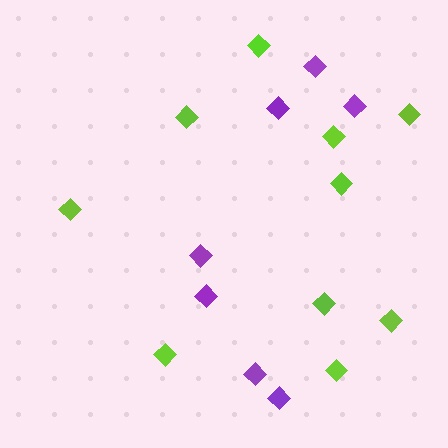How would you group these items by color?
There are 2 groups: one group of lime diamonds (10) and one group of purple diamonds (7).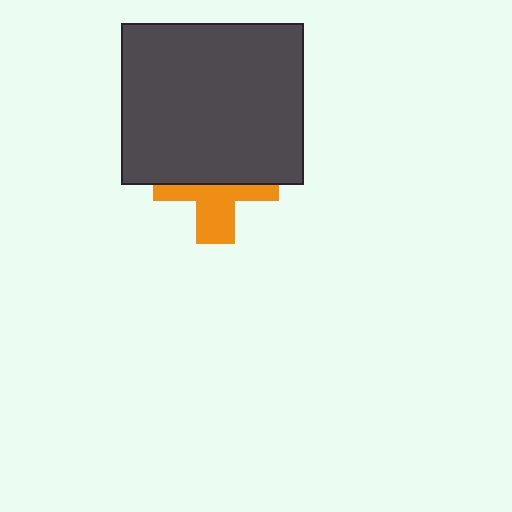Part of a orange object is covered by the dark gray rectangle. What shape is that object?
It is a cross.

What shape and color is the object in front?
The object in front is a dark gray rectangle.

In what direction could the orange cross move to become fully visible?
The orange cross could move down. That would shift it out from behind the dark gray rectangle entirely.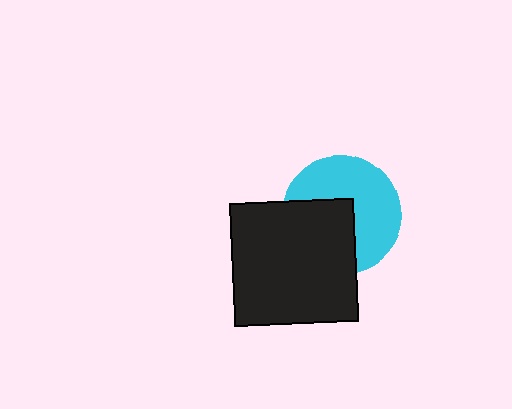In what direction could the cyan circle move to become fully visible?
The cyan circle could move toward the upper-right. That would shift it out from behind the black square entirely.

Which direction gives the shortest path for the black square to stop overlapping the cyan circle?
Moving toward the lower-left gives the shortest separation.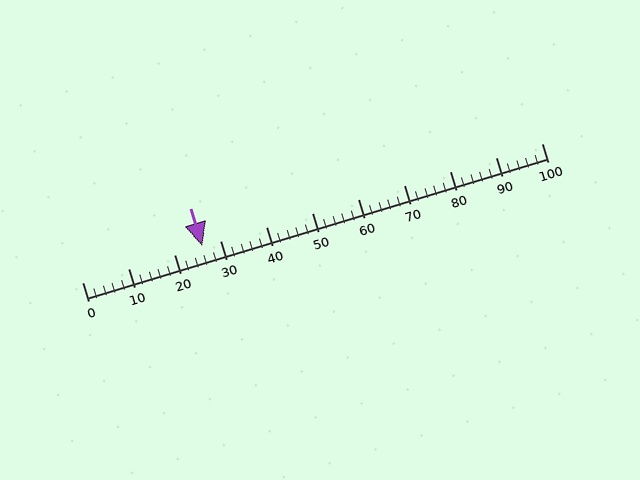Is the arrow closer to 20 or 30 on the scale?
The arrow is closer to 30.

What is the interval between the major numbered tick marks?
The major tick marks are spaced 10 units apart.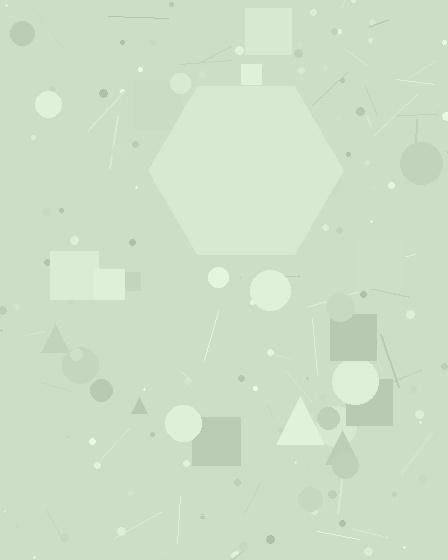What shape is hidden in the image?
A hexagon is hidden in the image.